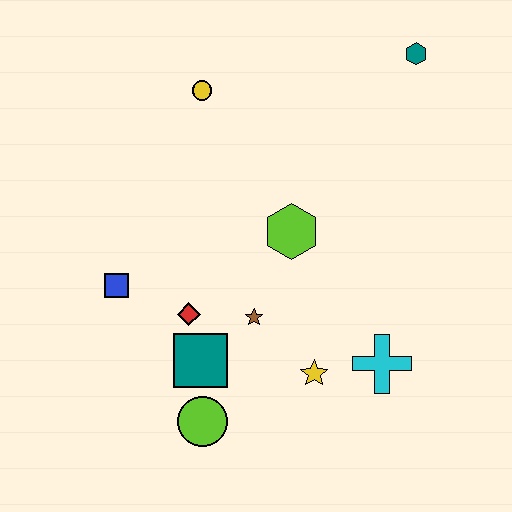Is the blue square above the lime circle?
Yes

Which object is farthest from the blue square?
The teal hexagon is farthest from the blue square.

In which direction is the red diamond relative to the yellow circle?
The red diamond is below the yellow circle.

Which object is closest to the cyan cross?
The yellow star is closest to the cyan cross.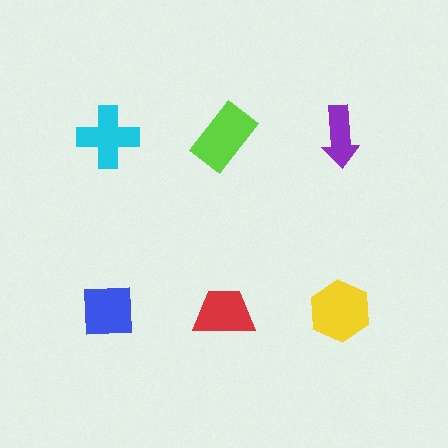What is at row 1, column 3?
A purple arrow.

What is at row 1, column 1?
A cyan cross.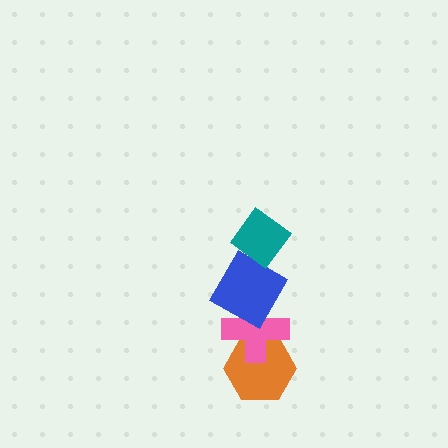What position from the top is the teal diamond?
The teal diamond is 1st from the top.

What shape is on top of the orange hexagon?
The pink cross is on top of the orange hexagon.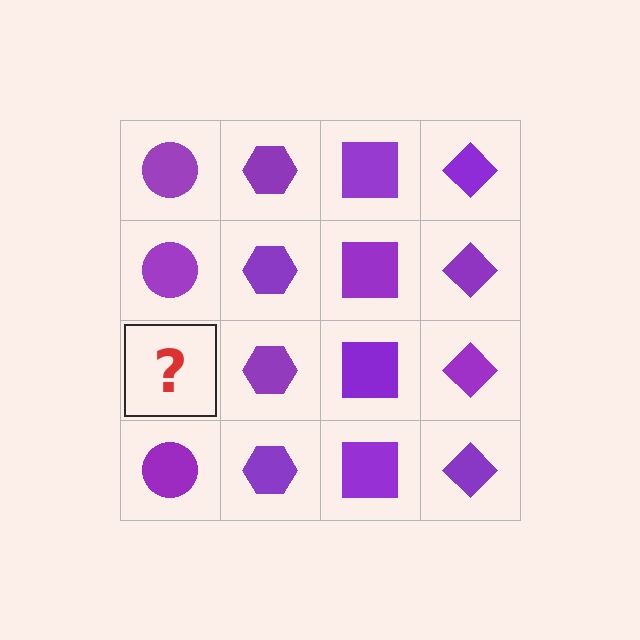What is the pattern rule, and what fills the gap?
The rule is that each column has a consistent shape. The gap should be filled with a purple circle.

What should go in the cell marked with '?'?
The missing cell should contain a purple circle.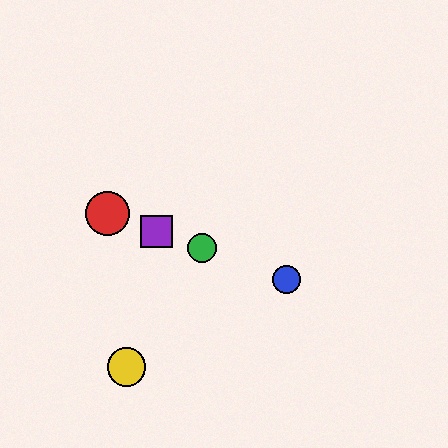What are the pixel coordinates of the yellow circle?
The yellow circle is at (127, 367).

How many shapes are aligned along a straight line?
4 shapes (the red circle, the blue circle, the green circle, the purple square) are aligned along a straight line.